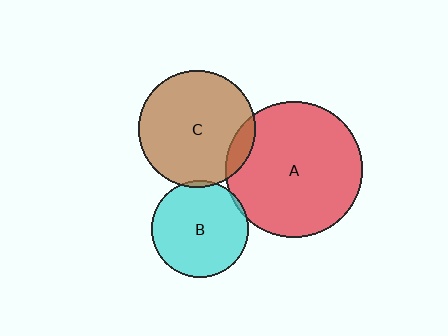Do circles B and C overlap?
Yes.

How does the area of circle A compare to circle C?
Approximately 1.4 times.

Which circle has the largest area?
Circle A (red).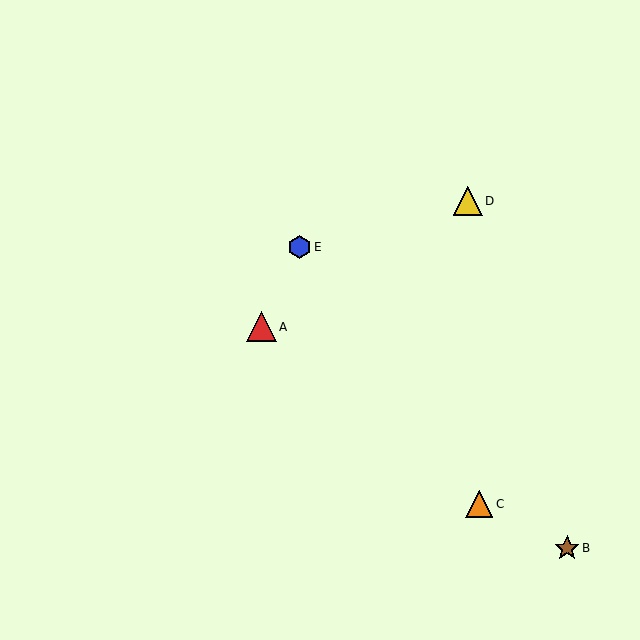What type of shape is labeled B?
Shape B is a brown star.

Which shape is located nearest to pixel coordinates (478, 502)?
The orange triangle (labeled C) at (479, 504) is nearest to that location.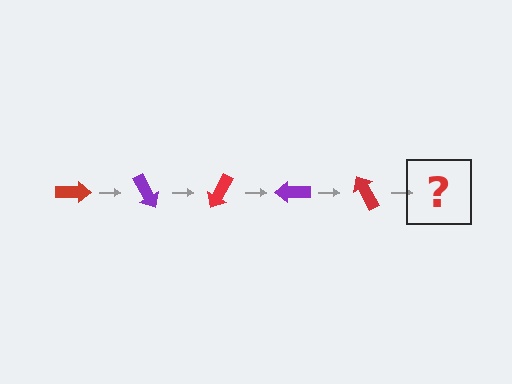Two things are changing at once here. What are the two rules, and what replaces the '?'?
The two rules are that it rotates 60 degrees each step and the color cycles through red and purple. The '?' should be a purple arrow, rotated 300 degrees from the start.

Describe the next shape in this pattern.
It should be a purple arrow, rotated 300 degrees from the start.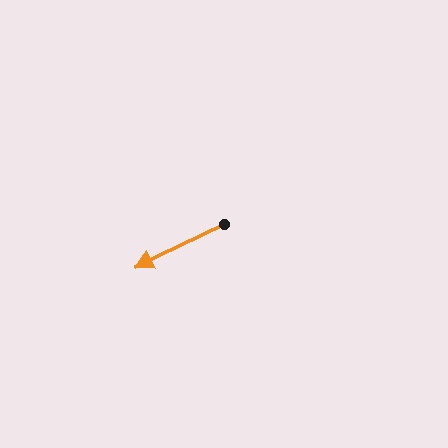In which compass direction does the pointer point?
Southwest.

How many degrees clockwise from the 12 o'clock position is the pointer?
Approximately 244 degrees.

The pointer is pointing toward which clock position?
Roughly 8 o'clock.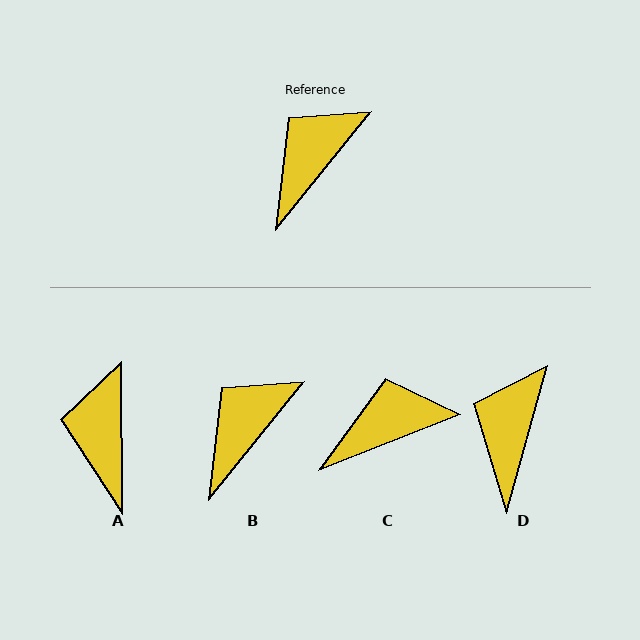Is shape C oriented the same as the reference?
No, it is off by about 30 degrees.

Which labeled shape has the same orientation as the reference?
B.